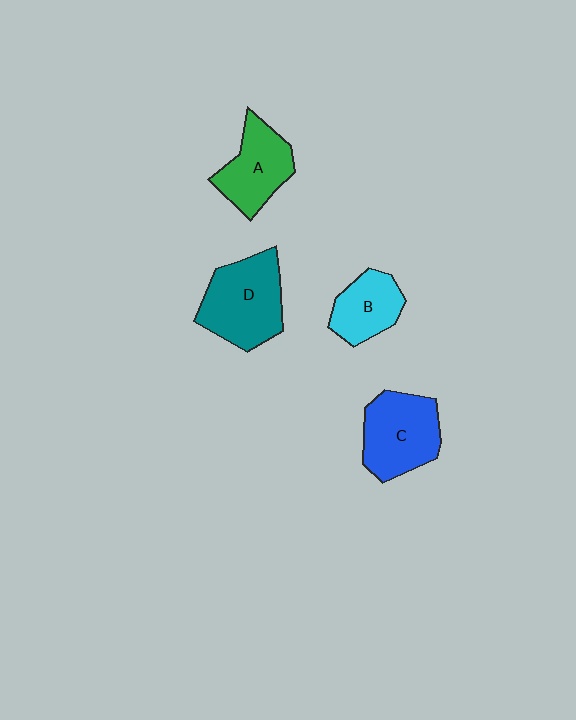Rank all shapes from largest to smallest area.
From largest to smallest: D (teal), C (blue), A (green), B (cyan).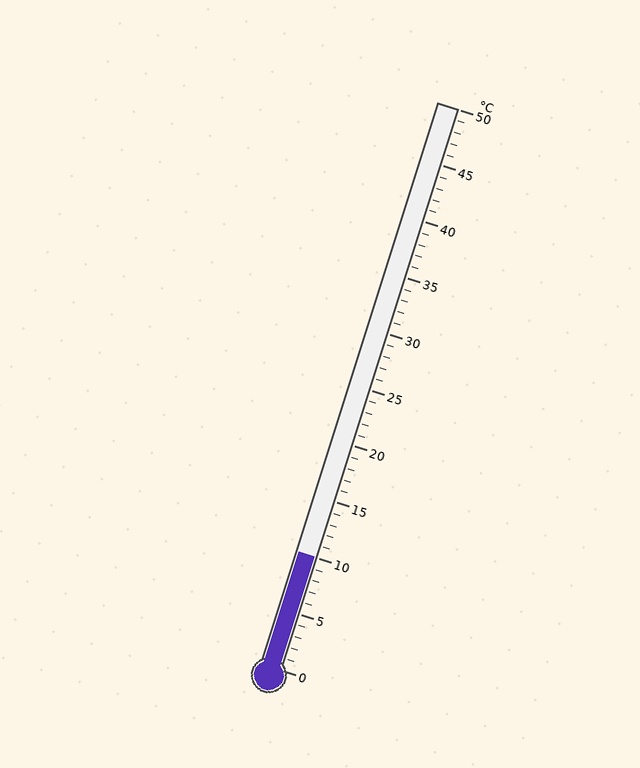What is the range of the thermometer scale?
The thermometer scale ranges from 0°C to 50°C.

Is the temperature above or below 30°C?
The temperature is below 30°C.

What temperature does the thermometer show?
The thermometer shows approximately 10°C.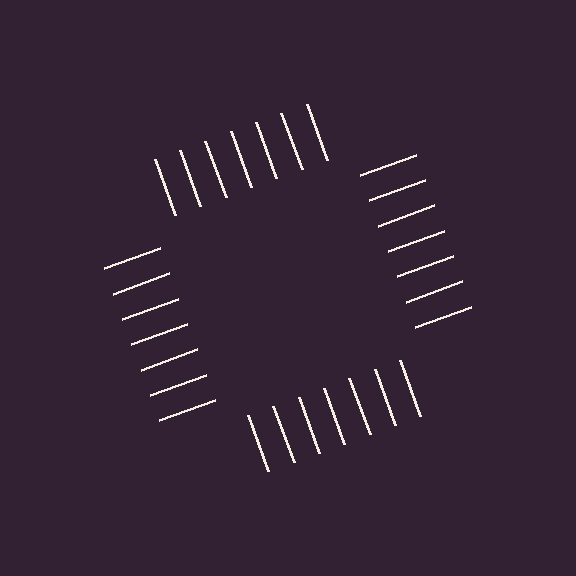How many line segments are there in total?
28 — 7 along each of the 4 edges.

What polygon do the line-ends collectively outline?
An illusory square — the line segments terminate on its edges but no continuous stroke is drawn.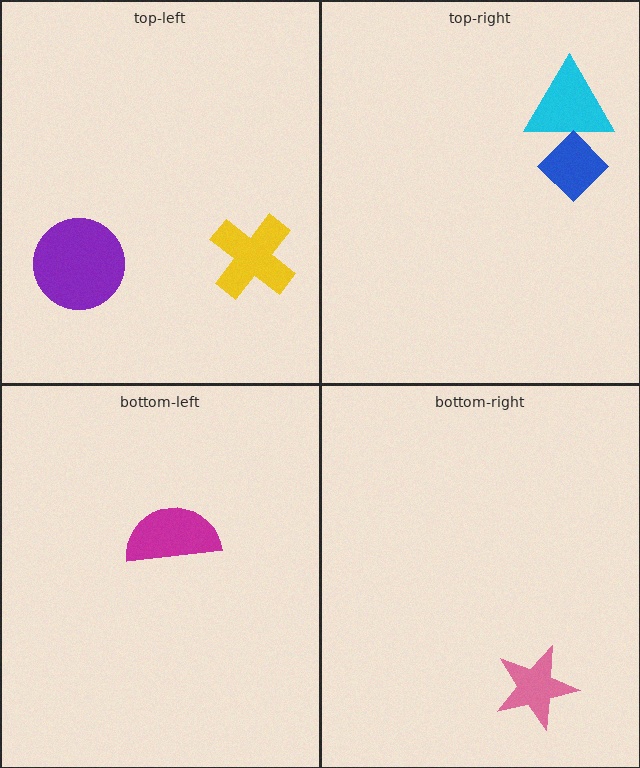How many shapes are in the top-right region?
2.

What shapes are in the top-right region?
The cyan triangle, the blue diamond.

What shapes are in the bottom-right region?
The pink star.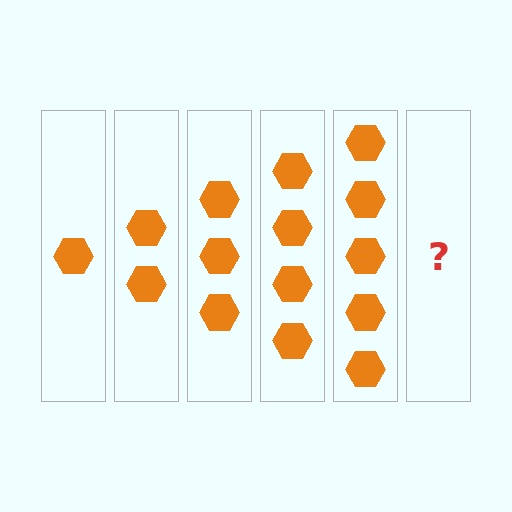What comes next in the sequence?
The next element should be 6 hexagons.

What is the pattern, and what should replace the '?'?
The pattern is that each step adds one more hexagon. The '?' should be 6 hexagons.